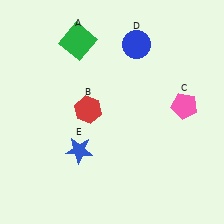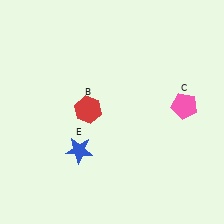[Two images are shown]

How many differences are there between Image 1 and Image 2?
There are 2 differences between the two images.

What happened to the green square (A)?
The green square (A) was removed in Image 2. It was in the top-left area of Image 1.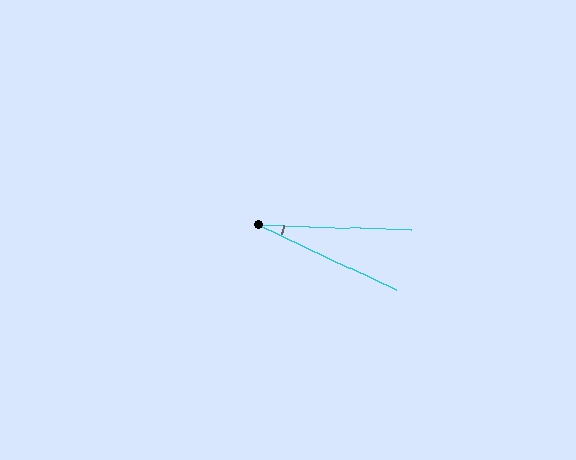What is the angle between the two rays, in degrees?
Approximately 23 degrees.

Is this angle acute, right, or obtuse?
It is acute.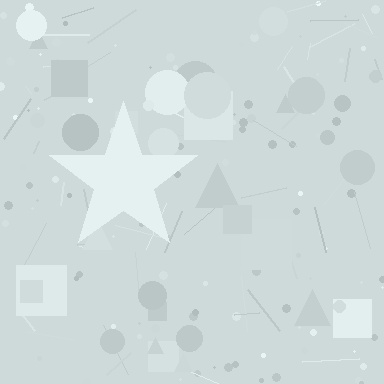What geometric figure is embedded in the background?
A star is embedded in the background.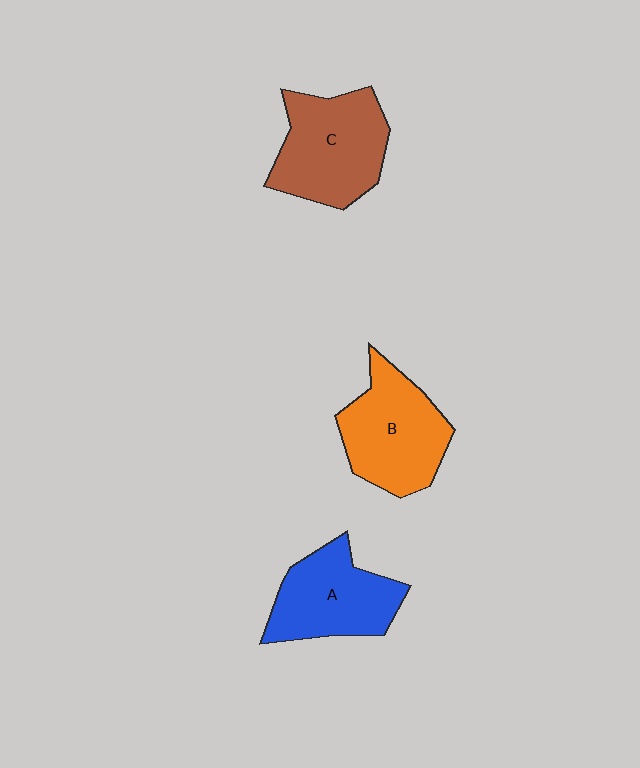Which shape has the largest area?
Shape C (brown).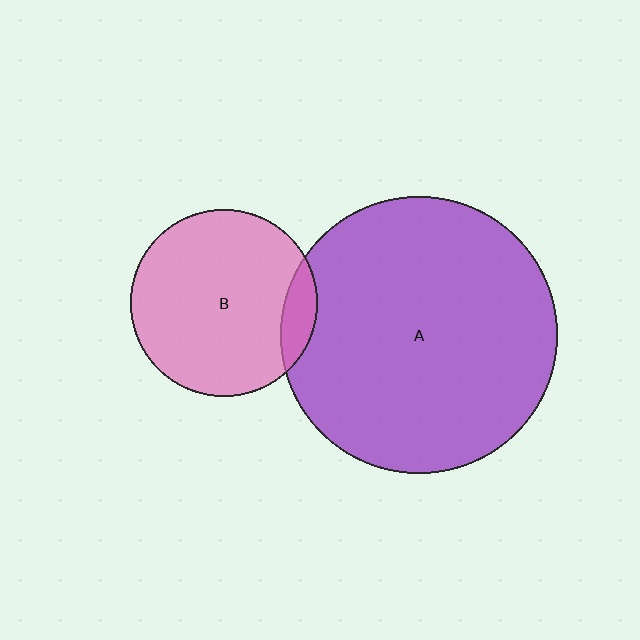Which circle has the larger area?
Circle A (purple).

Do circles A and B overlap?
Yes.